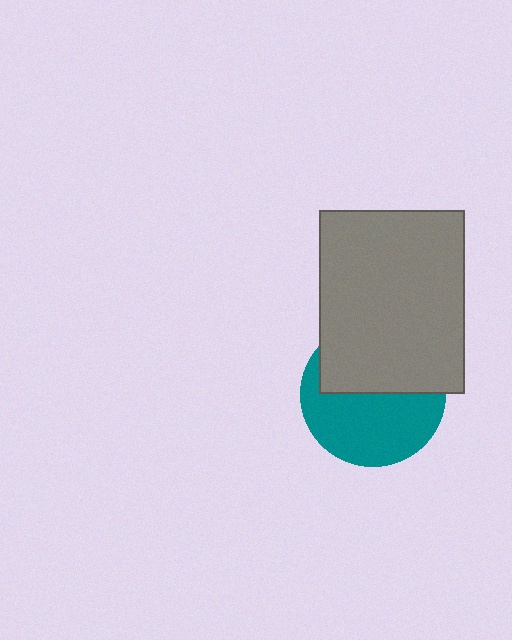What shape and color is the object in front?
The object in front is a gray rectangle.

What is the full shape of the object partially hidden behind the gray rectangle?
The partially hidden object is a teal circle.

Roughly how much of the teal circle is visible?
About half of it is visible (roughly 55%).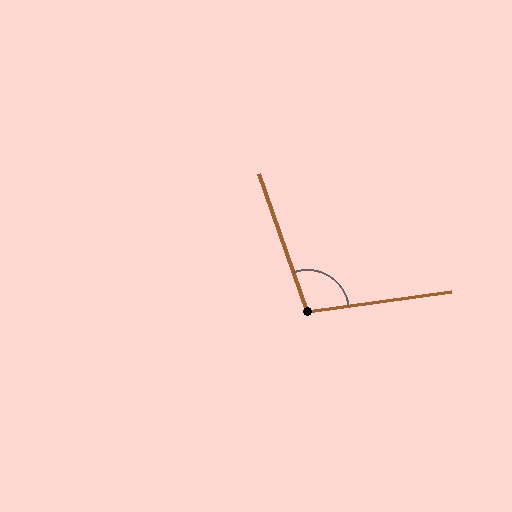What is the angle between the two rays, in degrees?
Approximately 101 degrees.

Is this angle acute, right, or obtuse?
It is obtuse.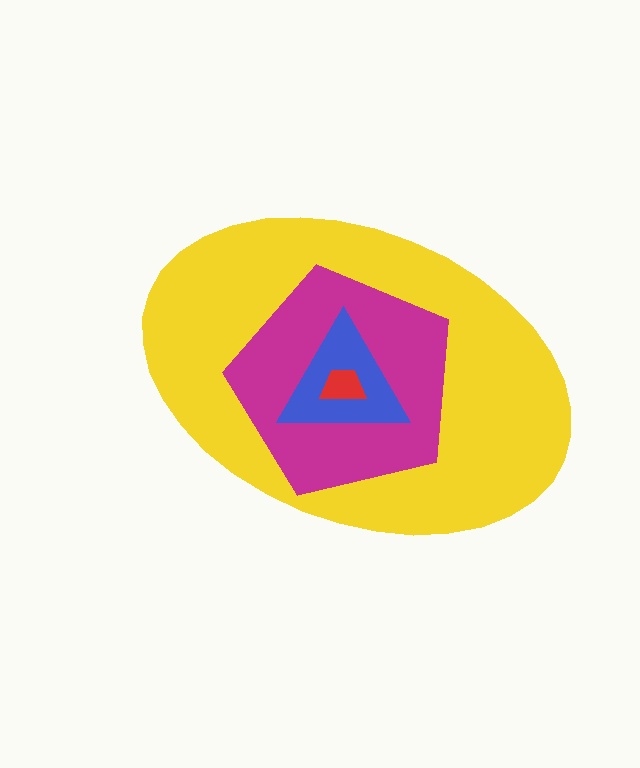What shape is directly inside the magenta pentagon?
The blue triangle.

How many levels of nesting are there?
4.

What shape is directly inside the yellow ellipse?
The magenta pentagon.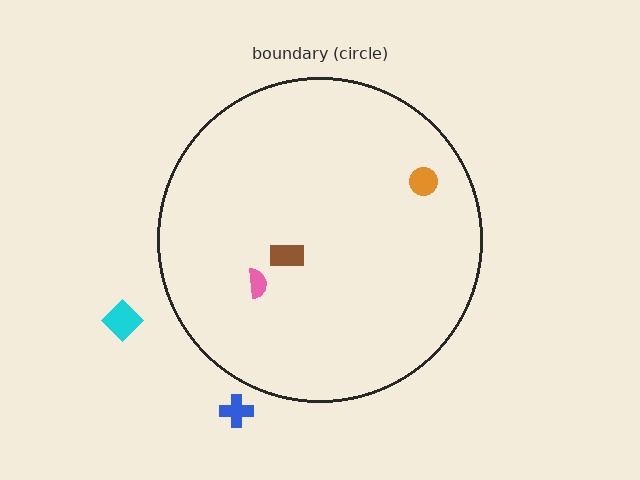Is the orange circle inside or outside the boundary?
Inside.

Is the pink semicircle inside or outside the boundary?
Inside.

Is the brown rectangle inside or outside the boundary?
Inside.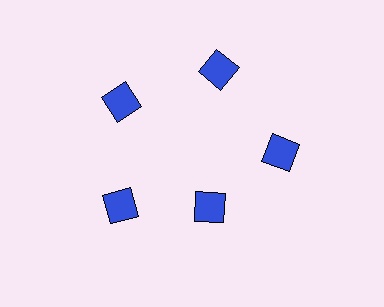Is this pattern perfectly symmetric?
No. The 5 blue squares are arranged in a ring, but one element near the 5 o'clock position is pulled inward toward the center, breaking the 5-fold rotational symmetry.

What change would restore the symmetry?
The symmetry would be restored by moving it outward, back onto the ring so that all 5 squares sit at equal angles and equal distance from the center.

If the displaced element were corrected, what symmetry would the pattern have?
It would have 5-fold rotational symmetry — the pattern would map onto itself every 72 degrees.